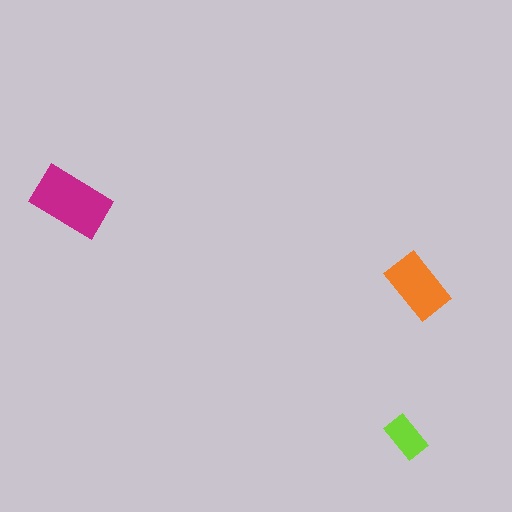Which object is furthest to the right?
The orange rectangle is rightmost.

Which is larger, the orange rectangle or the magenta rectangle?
The magenta one.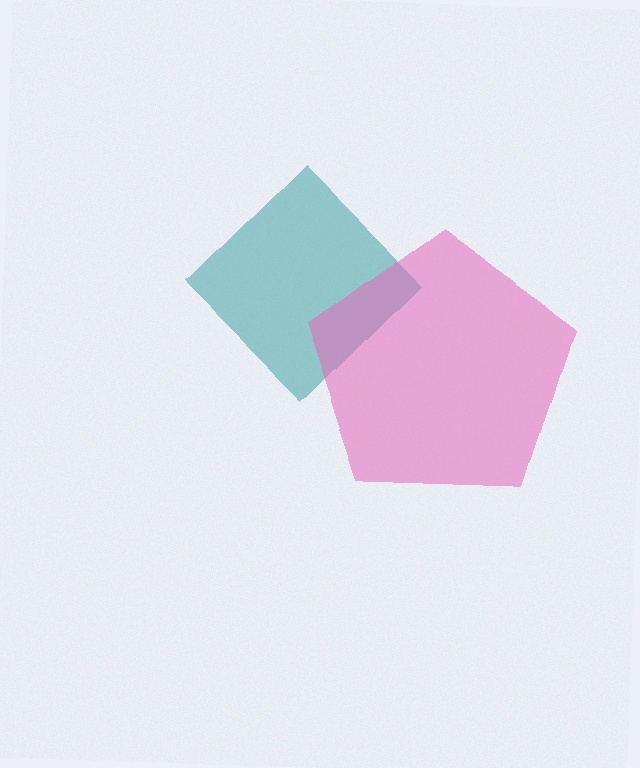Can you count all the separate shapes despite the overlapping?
Yes, there are 2 separate shapes.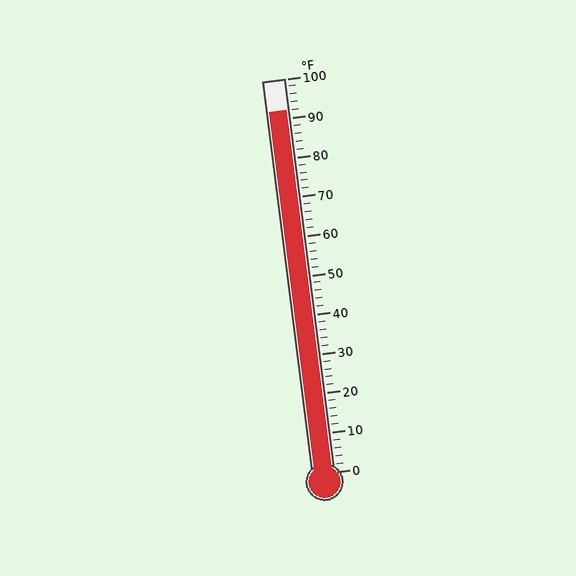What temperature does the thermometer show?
The thermometer shows approximately 92°F.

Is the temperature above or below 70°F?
The temperature is above 70°F.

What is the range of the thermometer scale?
The thermometer scale ranges from 0°F to 100°F.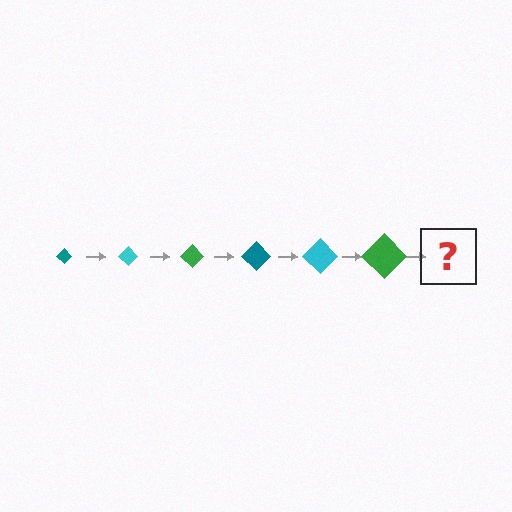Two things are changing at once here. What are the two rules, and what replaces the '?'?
The two rules are that the diamond grows larger each step and the color cycles through teal, cyan, and green. The '?' should be a teal diamond, larger than the previous one.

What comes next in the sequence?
The next element should be a teal diamond, larger than the previous one.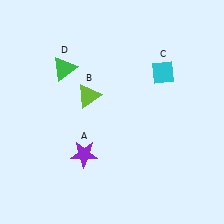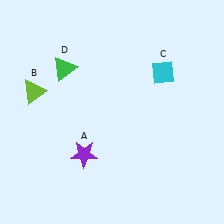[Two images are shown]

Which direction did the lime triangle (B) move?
The lime triangle (B) moved left.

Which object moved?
The lime triangle (B) moved left.